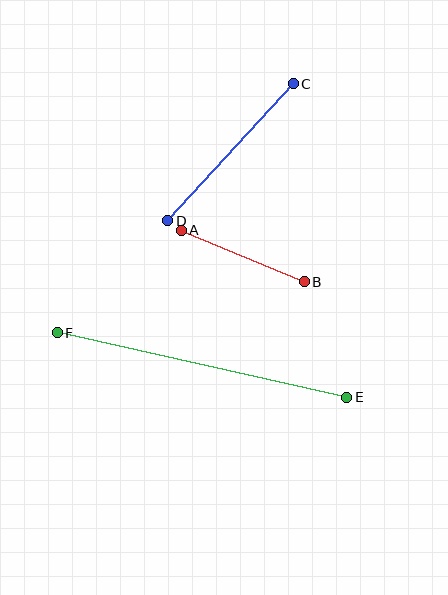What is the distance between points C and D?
The distance is approximately 186 pixels.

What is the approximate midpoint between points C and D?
The midpoint is at approximately (230, 152) pixels.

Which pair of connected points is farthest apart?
Points E and F are farthest apart.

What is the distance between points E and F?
The distance is approximately 296 pixels.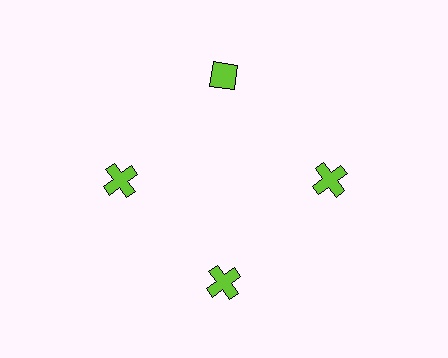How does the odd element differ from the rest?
It has a different shape: diamond instead of cross.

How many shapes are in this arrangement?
There are 4 shapes arranged in a ring pattern.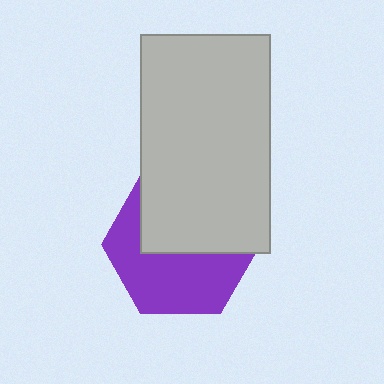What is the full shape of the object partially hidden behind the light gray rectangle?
The partially hidden object is a purple hexagon.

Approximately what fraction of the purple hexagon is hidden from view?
Roughly 49% of the purple hexagon is hidden behind the light gray rectangle.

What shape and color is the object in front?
The object in front is a light gray rectangle.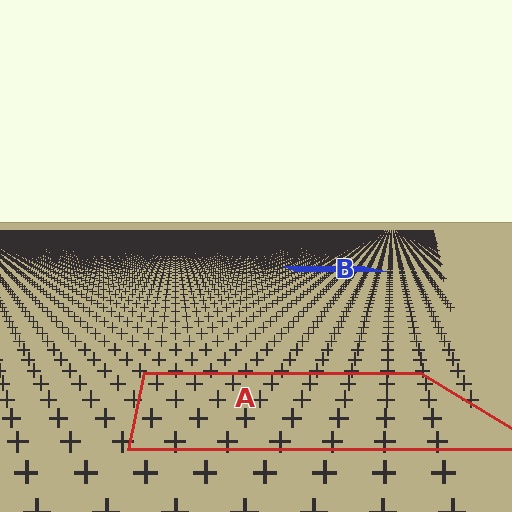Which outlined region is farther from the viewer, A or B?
Region B is farther from the viewer — the texture elements inside it appear smaller and more densely packed.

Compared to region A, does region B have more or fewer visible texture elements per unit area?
Region B has more texture elements per unit area — they are packed more densely because it is farther away.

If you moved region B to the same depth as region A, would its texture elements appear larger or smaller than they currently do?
They would appear larger. At a closer depth, the same texture elements are projected at a bigger on-screen size.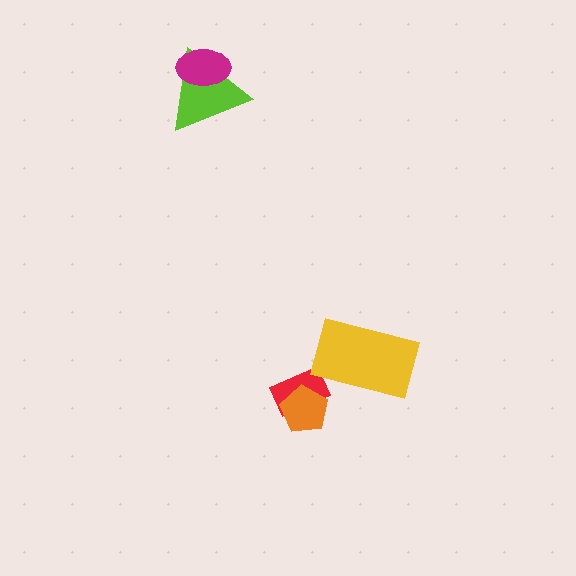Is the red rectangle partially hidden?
Yes, it is partially covered by another shape.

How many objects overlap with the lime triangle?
1 object overlaps with the lime triangle.